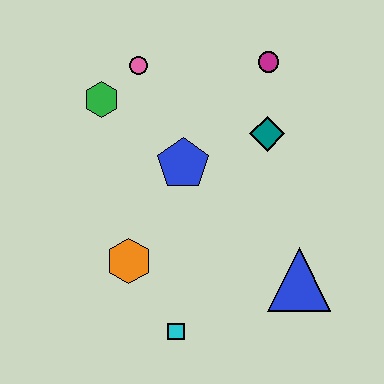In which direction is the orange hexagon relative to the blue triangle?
The orange hexagon is to the left of the blue triangle.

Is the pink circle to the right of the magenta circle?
No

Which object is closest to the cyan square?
The orange hexagon is closest to the cyan square.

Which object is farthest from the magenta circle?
The cyan square is farthest from the magenta circle.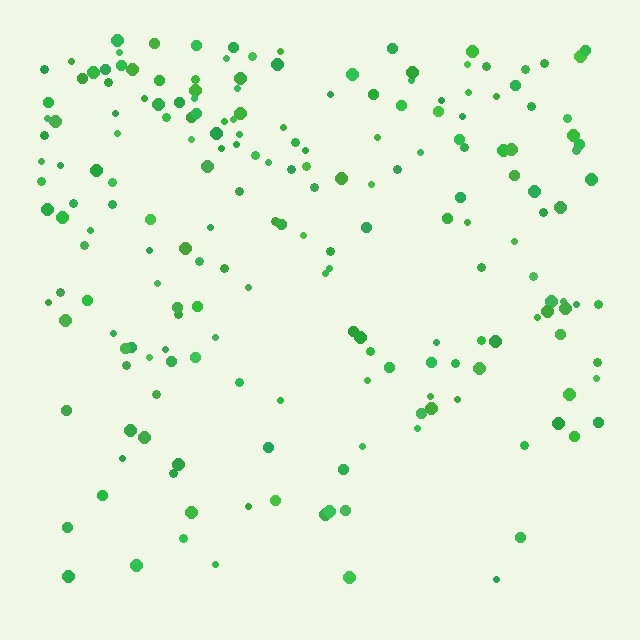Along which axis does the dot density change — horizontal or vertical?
Vertical.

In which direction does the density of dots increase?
From bottom to top, with the top side densest.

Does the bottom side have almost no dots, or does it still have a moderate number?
Still a moderate number, just noticeably fewer than the top.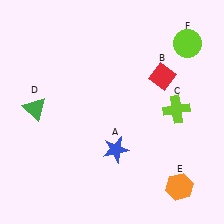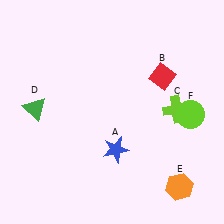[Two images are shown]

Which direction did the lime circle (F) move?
The lime circle (F) moved down.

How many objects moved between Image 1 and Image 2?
1 object moved between the two images.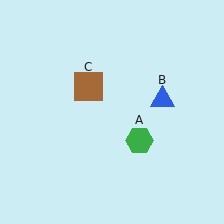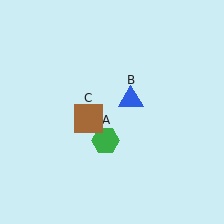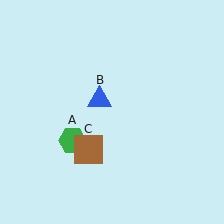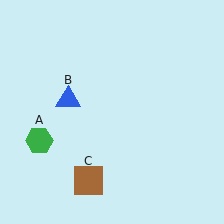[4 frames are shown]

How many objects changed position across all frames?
3 objects changed position: green hexagon (object A), blue triangle (object B), brown square (object C).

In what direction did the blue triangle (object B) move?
The blue triangle (object B) moved left.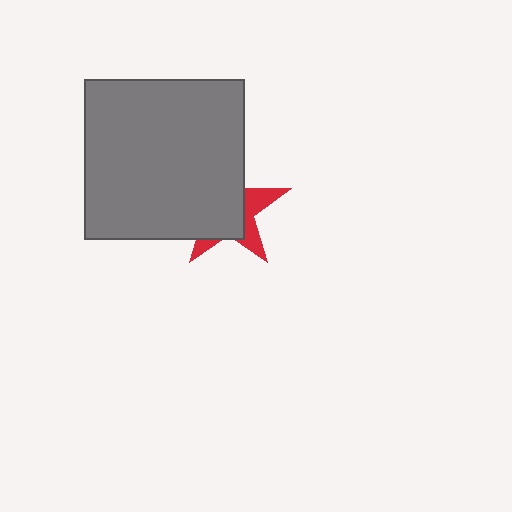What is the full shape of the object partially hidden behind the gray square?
The partially hidden object is a red star.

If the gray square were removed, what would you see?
You would see the complete red star.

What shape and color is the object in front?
The object in front is a gray square.